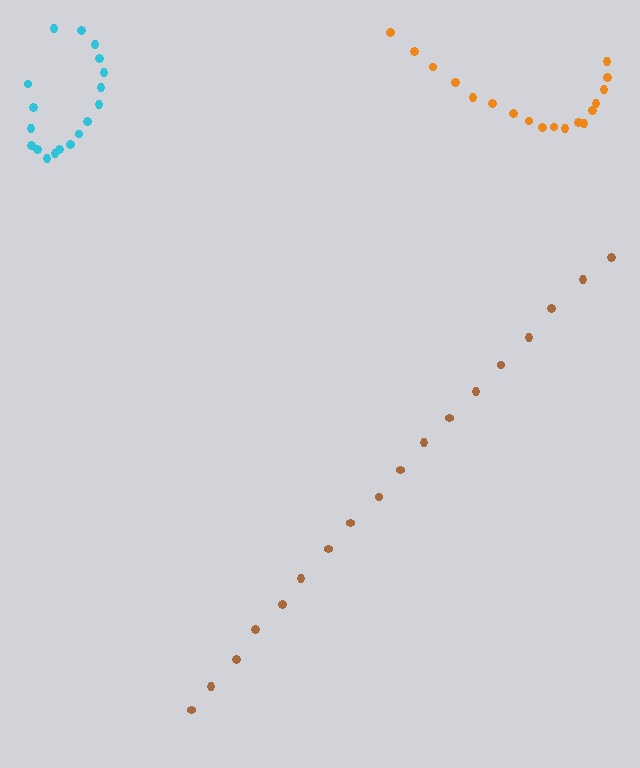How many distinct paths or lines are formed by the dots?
There are 3 distinct paths.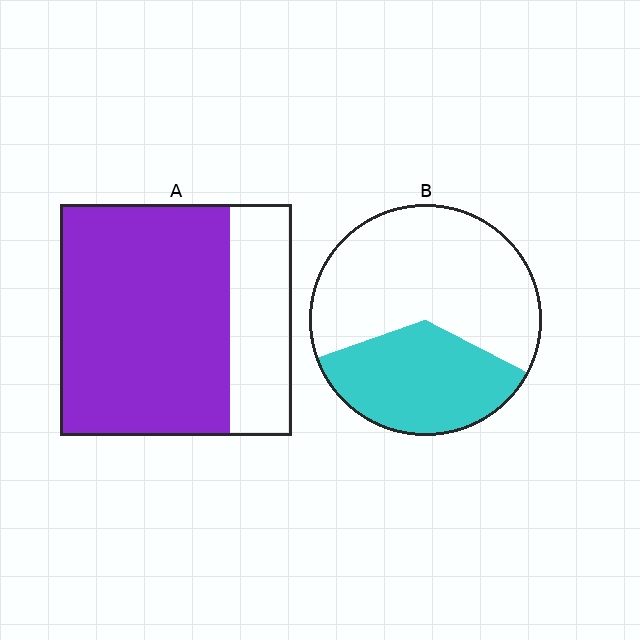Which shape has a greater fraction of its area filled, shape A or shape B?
Shape A.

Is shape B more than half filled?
No.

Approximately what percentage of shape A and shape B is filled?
A is approximately 75% and B is approximately 35%.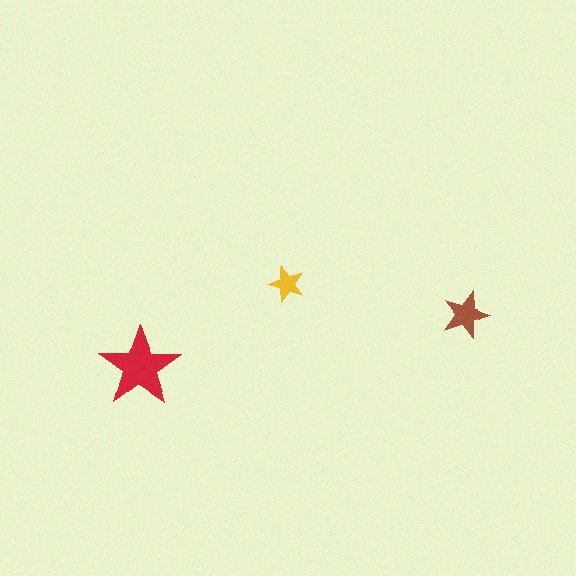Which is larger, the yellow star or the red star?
The red one.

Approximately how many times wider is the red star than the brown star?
About 1.5 times wider.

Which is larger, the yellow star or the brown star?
The brown one.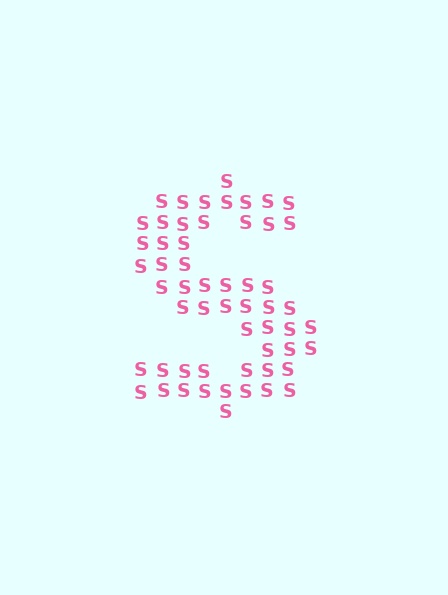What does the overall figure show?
The overall figure shows the letter S.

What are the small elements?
The small elements are letter S's.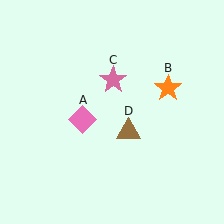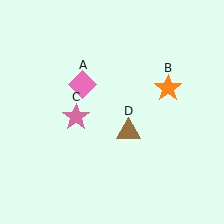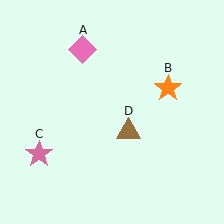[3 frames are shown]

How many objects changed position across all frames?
2 objects changed position: pink diamond (object A), pink star (object C).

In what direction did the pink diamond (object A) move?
The pink diamond (object A) moved up.